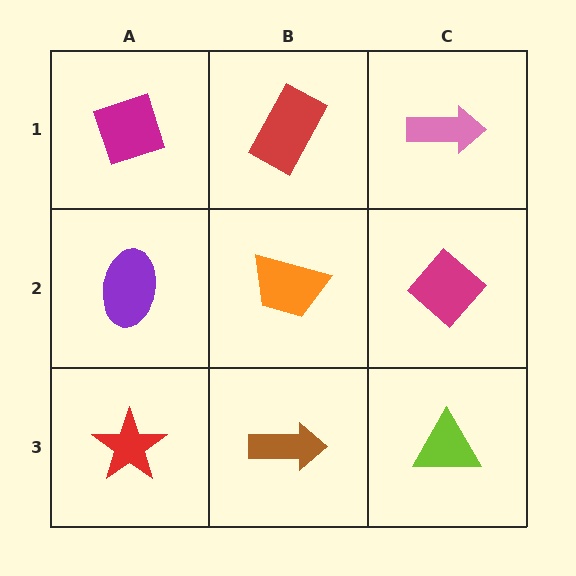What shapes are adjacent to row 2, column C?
A pink arrow (row 1, column C), a lime triangle (row 3, column C), an orange trapezoid (row 2, column B).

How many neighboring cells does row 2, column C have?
3.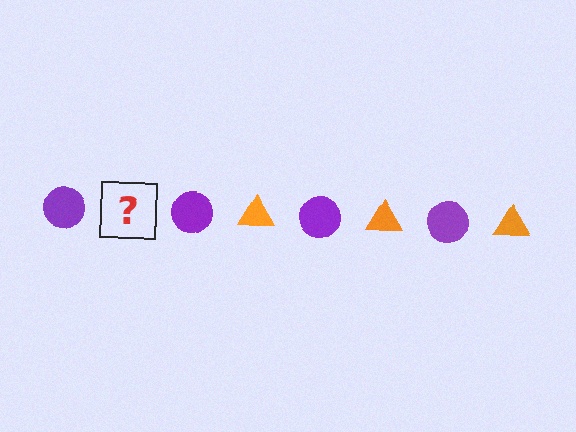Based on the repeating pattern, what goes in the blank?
The blank should be an orange triangle.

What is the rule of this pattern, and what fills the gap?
The rule is that the pattern alternates between purple circle and orange triangle. The gap should be filled with an orange triangle.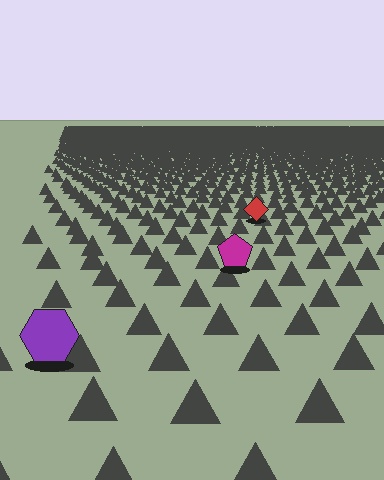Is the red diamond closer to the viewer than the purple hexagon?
No. The purple hexagon is closer — you can tell from the texture gradient: the ground texture is coarser near it.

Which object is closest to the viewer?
The purple hexagon is closest. The texture marks near it are larger and more spread out.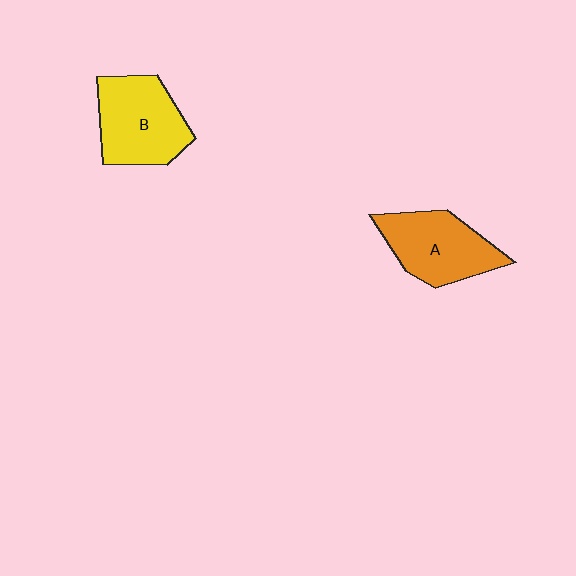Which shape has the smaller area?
Shape A (orange).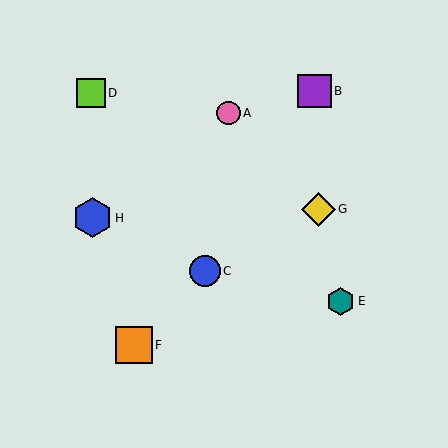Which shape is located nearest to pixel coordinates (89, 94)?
The lime square (labeled D) at (91, 93) is nearest to that location.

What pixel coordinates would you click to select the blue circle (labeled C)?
Click at (205, 271) to select the blue circle C.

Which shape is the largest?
The blue hexagon (labeled H) is the largest.